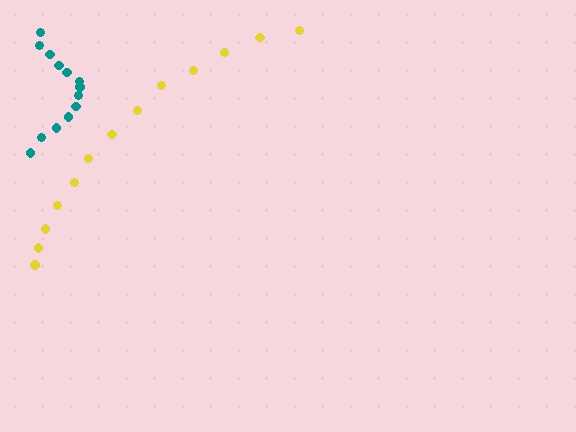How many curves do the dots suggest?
There are 2 distinct paths.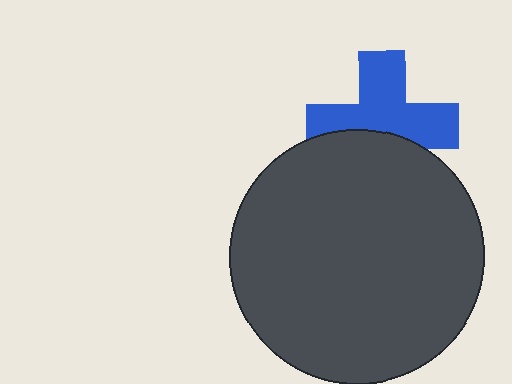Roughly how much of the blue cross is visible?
About half of it is visible (roughly 64%).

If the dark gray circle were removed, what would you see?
You would see the complete blue cross.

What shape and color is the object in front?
The object in front is a dark gray circle.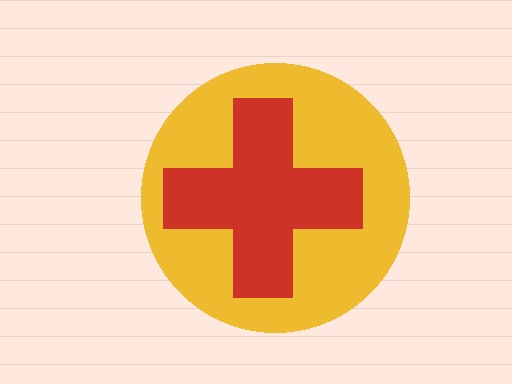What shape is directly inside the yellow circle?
The red cross.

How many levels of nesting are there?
2.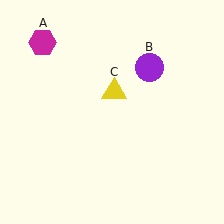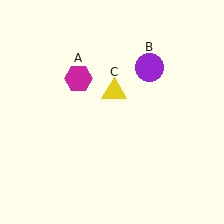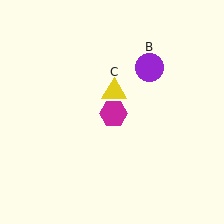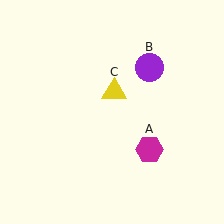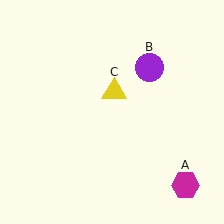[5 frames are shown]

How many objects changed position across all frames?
1 object changed position: magenta hexagon (object A).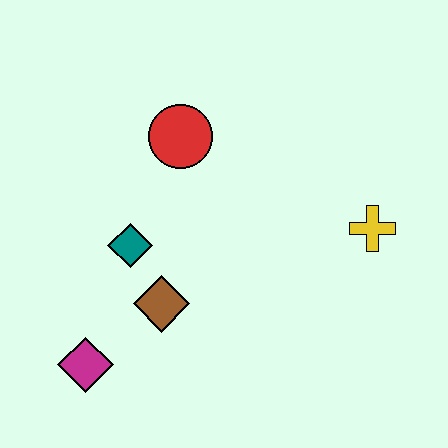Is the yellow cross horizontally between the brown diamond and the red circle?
No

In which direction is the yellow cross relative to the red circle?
The yellow cross is to the right of the red circle.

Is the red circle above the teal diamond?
Yes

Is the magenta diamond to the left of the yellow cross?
Yes